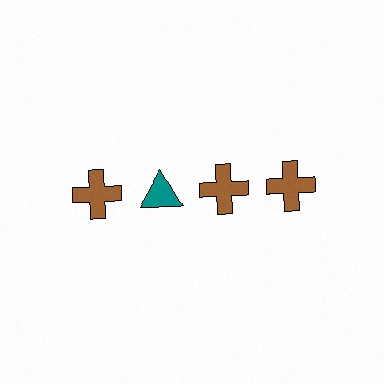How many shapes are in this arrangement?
There are 4 shapes arranged in a grid pattern.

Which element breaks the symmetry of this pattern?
The teal triangle in the top row, second from left column breaks the symmetry. All other shapes are brown crosses.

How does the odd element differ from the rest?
It differs in both color (teal instead of brown) and shape (triangle instead of cross).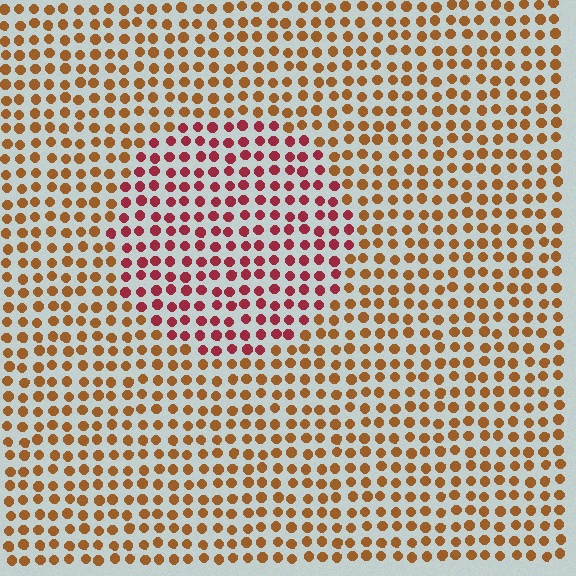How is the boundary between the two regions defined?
The boundary is defined purely by a slight shift in hue (about 41 degrees). Spacing, size, and orientation are identical on both sides.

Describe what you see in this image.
The image is filled with small brown elements in a uniform arrangement. A circle-shaped region is visible where the elements are tinted to a slightly different hue, forming a subtle color boundary.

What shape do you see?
I see a circle.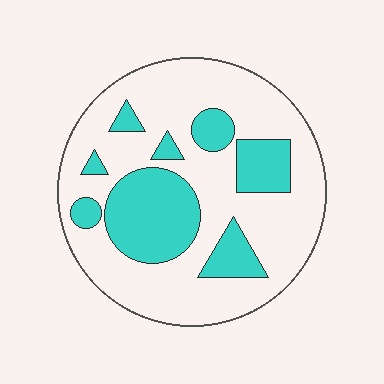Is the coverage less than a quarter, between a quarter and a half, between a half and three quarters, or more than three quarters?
Between a quarter and a half.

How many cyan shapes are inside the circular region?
8.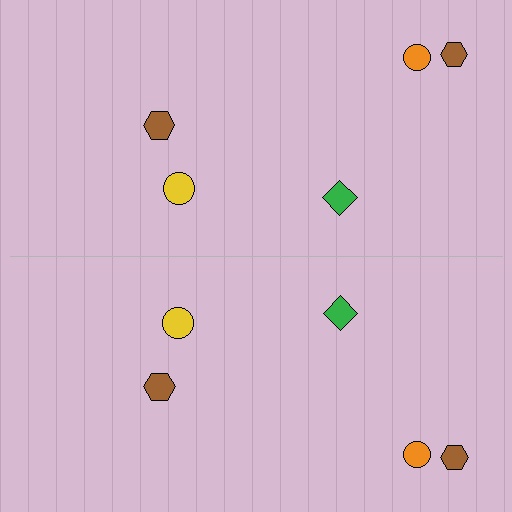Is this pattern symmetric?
Yes, this pattern has bilateral (reflection) symmetry.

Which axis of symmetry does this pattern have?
The pattern has a horizontal axis of symmetry running through the center of the image.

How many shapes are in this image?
There are 10 shapes in this image.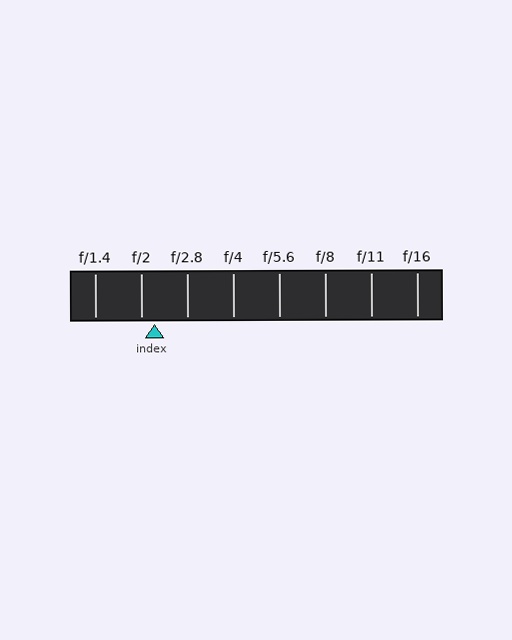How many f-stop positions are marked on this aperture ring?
There are 8 f-stop positions marked.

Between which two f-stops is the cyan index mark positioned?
The index mark is between f/2 and f/2.8.